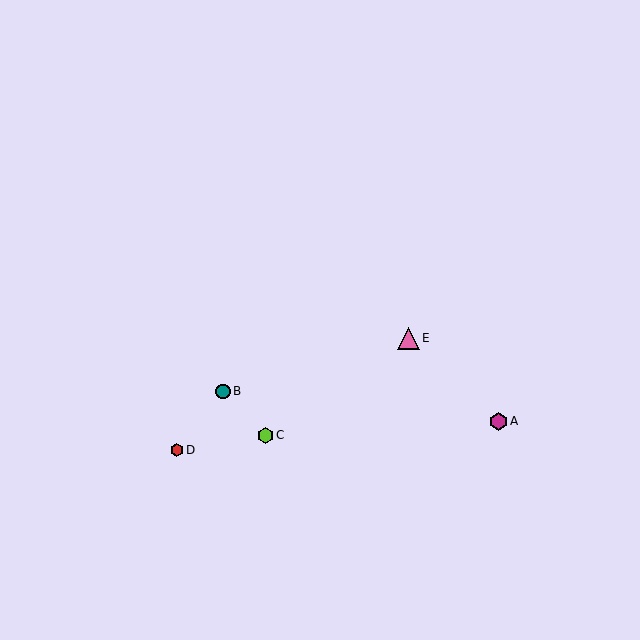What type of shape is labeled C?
Shape C is a lime hexagon.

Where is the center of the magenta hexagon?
The center of the magenta hexagon is at (499, 421).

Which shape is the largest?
The pink triangle (labeled E) is the largest.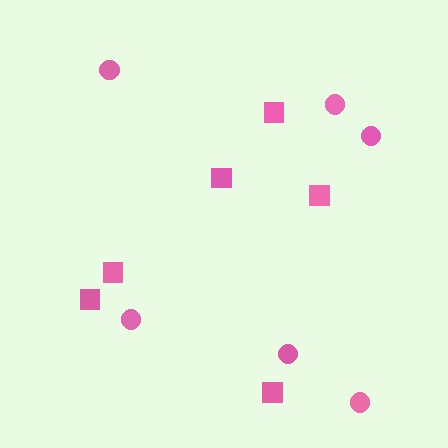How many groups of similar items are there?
There are 2 groups: one group of squares (6) and one group of circles (6).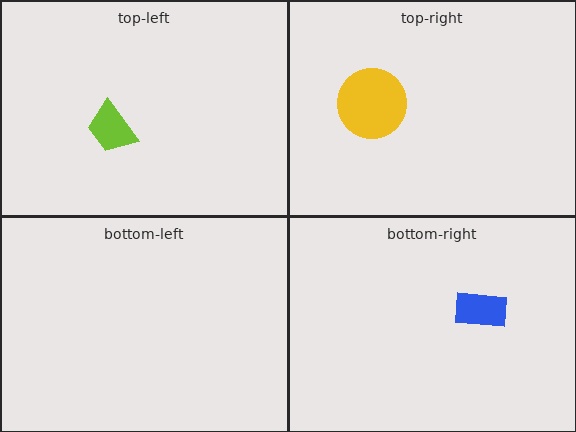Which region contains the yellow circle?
The top-right region.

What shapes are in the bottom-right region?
The blue rectangle.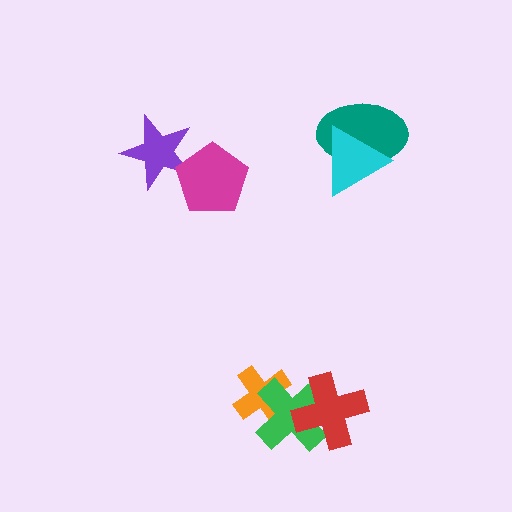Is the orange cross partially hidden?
Yes, it is partially covered by another shape.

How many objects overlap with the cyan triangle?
1 object overlaps with the cyan triangle.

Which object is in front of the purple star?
The magenta pentagon is in front of the purple star.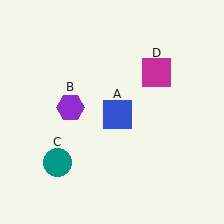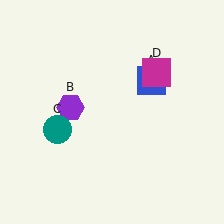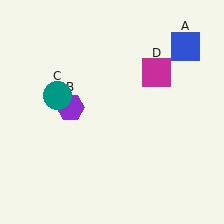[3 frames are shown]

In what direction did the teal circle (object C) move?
The teal circle (object C) moved up.